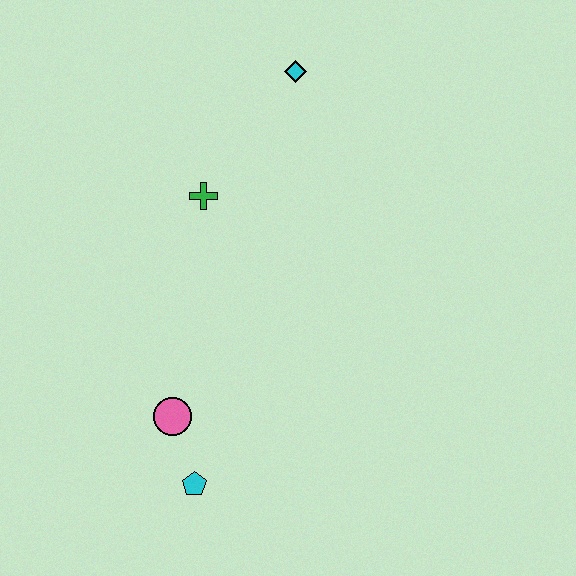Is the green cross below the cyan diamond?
Yes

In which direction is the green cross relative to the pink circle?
The green cross is above the pink circle.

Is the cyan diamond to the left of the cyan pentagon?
No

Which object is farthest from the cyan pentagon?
The cyan diamond is farthest from the cyan pentagon.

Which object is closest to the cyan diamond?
The green cross is closest to the cyan diamond.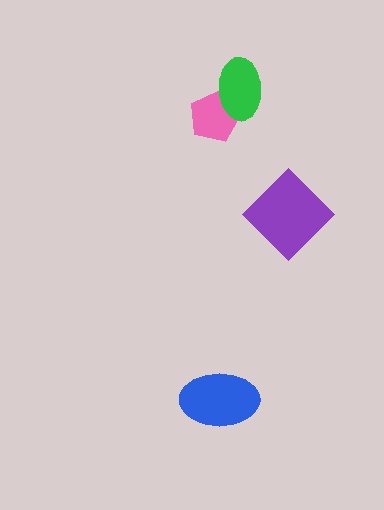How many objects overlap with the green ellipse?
1 object overlaps with the green ellipse.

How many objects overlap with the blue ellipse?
0 objects overlap with the blue ellipse.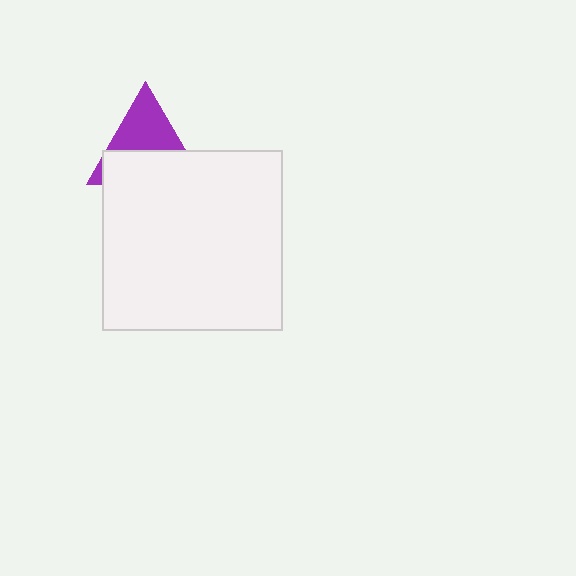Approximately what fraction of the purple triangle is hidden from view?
Roughly 53% of the purple triangle is hidden behind the white square.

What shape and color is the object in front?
The object in front is a white square.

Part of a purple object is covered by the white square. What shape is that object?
It is a triangle.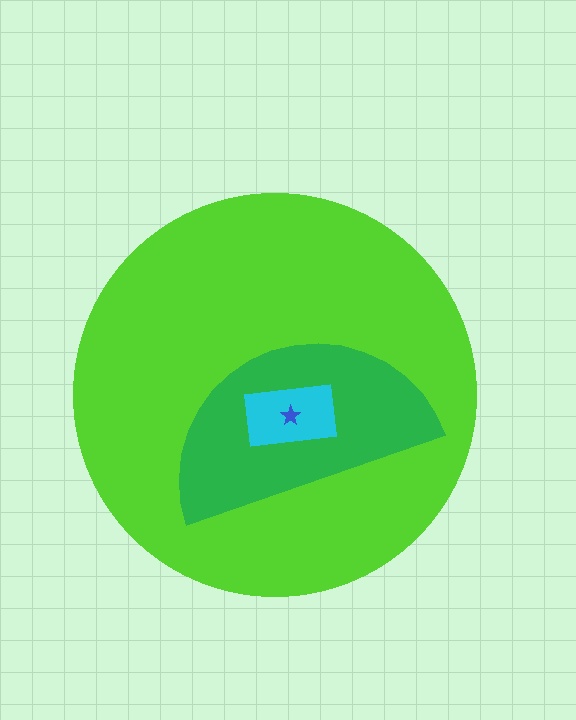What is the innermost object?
The blue star.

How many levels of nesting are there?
4.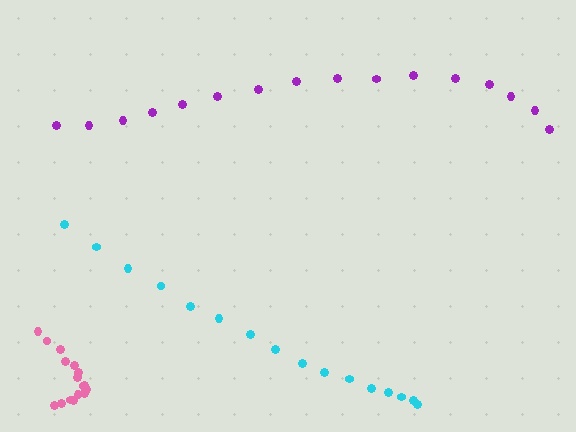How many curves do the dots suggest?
There are 3 distinct paths.